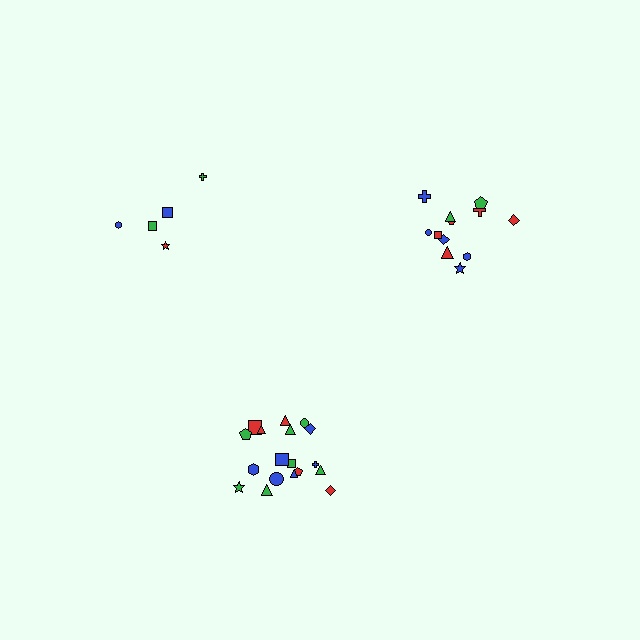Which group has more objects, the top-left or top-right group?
The top-right group.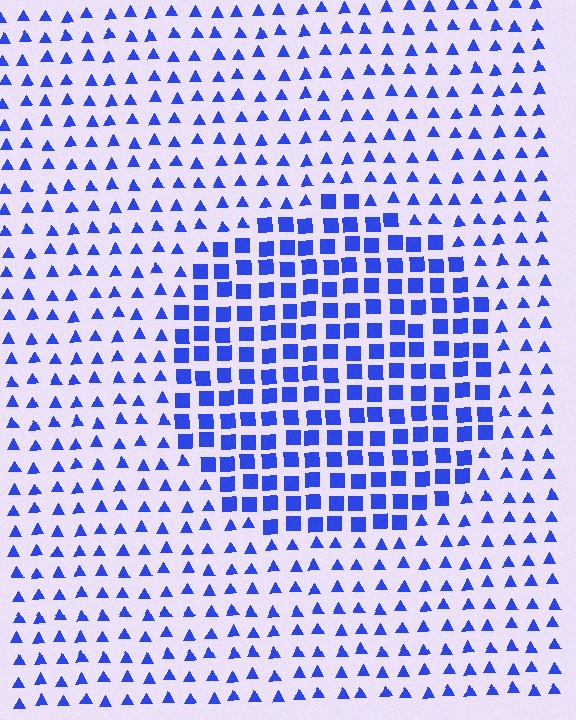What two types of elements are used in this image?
The image uses squares inside the circle region and triangles outside it.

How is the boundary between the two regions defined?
The boundary is defined by a change in element shape: squares inside vs. triangles outside. All elements share the same color and spacing.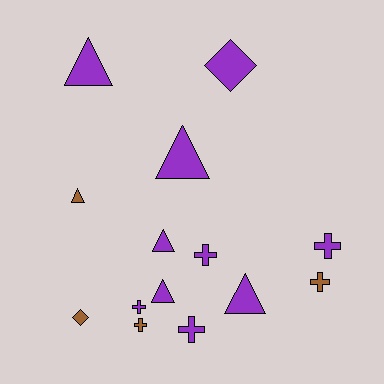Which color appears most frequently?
Purple, with 10 objects.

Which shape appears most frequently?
Cross, with 6 objects.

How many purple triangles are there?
There are 5 purple triangles.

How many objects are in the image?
There are 14 objects.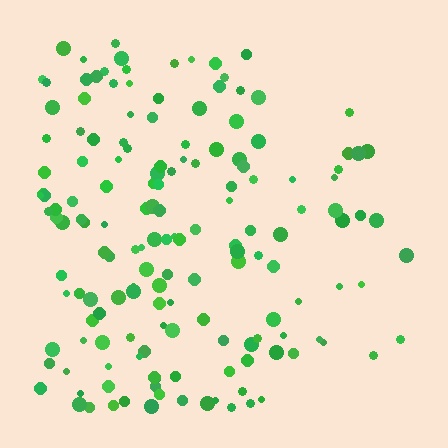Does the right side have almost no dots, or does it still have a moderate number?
Still a moderate number, just noticeably fewer than the left.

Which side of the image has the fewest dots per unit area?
The right.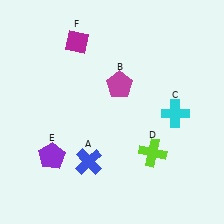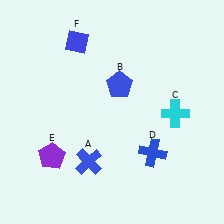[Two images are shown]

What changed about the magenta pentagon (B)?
In Image 1, B is magenta. In Image 2, it changed to blue.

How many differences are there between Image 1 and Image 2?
There are 3 differences between the two images.